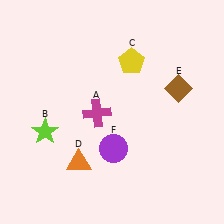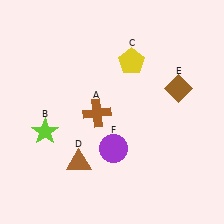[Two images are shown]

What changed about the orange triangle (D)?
In Image 1, D is orange. In Image 2, it changed to brown.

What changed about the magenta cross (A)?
In Image 1, A is magenta. In Image 2, it changed to brown.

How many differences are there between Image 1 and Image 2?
There are 2 differences between the two images.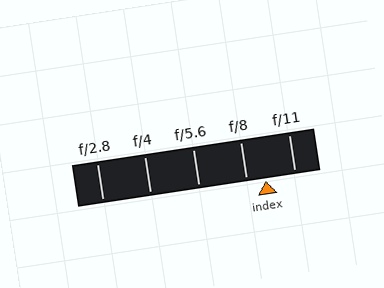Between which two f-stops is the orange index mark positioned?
The index mark is between f/8 and f/11.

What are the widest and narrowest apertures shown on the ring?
The widest aperture shown is f/2.8 and the narrowest is f/11.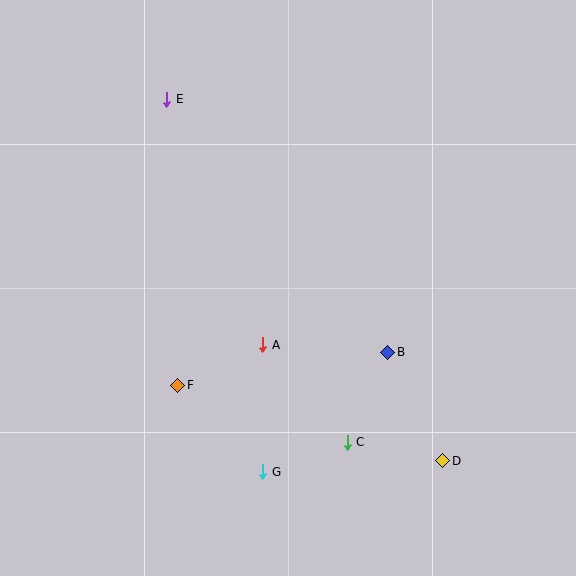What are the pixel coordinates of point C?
Point C is at (347, 442).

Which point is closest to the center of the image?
Point A at (263, 345) is closest to the center.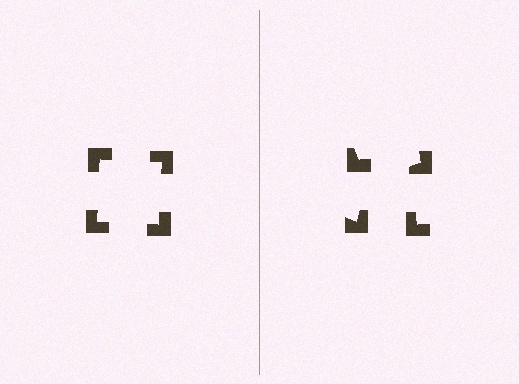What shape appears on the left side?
An illusory square.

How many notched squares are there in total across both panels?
8 — 4 on each side.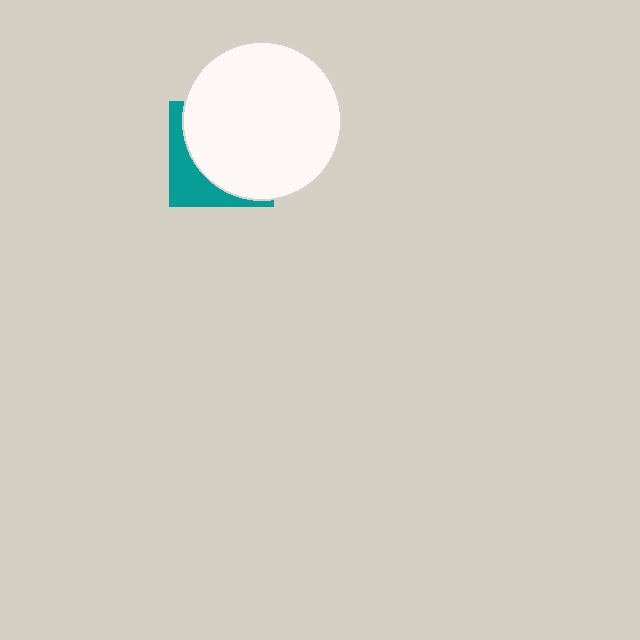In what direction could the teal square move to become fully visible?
The teal square could move toward the lower-left. That would shift it out from behind the white circle entirely.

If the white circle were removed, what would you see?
You would see the complete teal square.